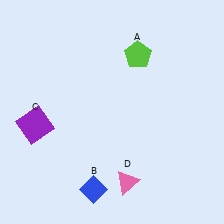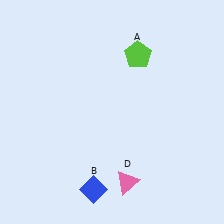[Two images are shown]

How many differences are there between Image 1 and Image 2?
There is 1 difference between the two images.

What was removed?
The purple square (C) was removed in Image 2.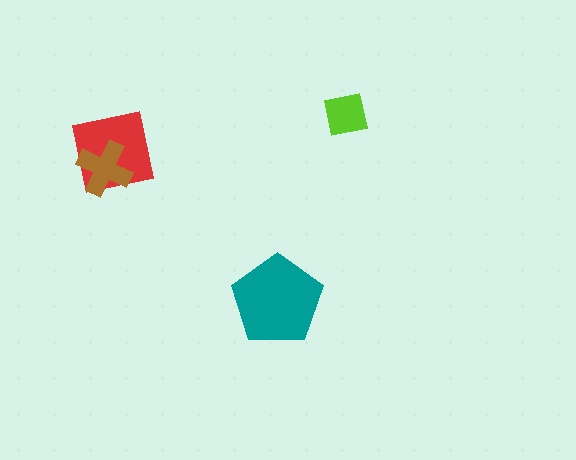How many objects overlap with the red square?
1 object overlaps with the red square.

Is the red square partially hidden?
Yes, it is partially covered by another shape.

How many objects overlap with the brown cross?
1 object overlaps with the brown cross.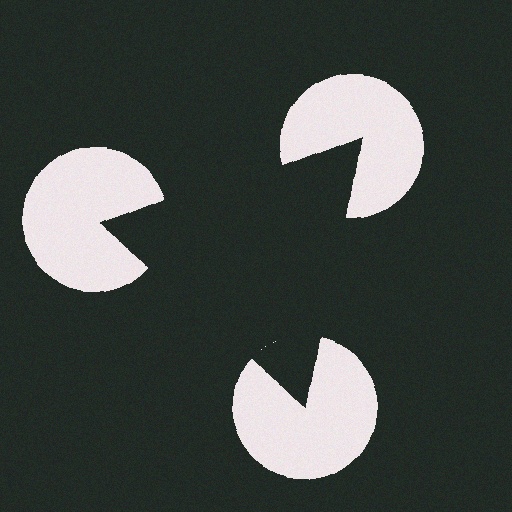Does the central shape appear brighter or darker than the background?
It typically appears slightly darker than the background, even though no actual brightness change is drawn.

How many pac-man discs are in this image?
There are 3 — one at each vertex of the illusory triangle.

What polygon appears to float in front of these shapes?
An illusory triangle — its edges are inferred from the aligned wedge cuts in the pac-man discs, not physically drawn.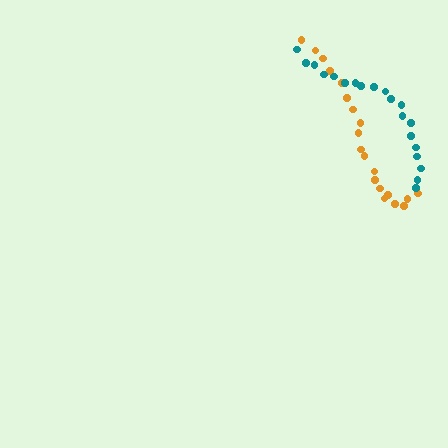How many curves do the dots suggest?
There are 2 distinct paths.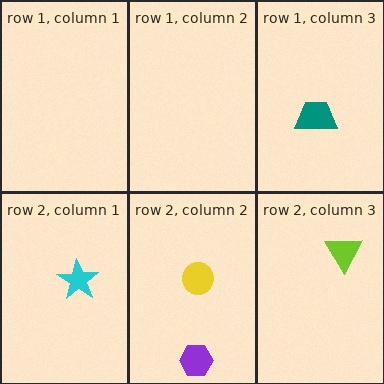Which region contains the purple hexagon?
The row 2, column 2 region.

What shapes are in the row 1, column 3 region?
The teal trapezoid.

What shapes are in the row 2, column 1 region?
The cyan star.